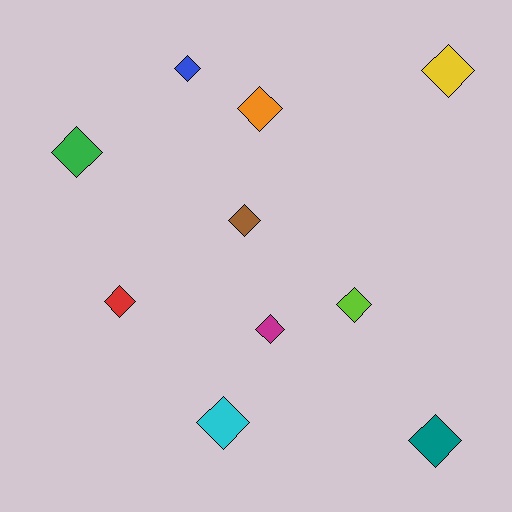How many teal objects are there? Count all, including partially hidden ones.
There is 1 teal object.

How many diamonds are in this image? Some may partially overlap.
There are 10 diamonds.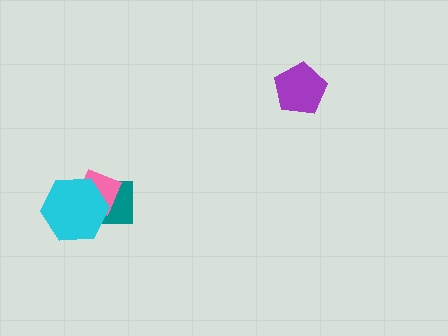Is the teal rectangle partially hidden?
Yes, it is partially covered by another shape.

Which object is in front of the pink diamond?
The cyan hexagon is in front of the pink diamond.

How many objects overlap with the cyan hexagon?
2 objects overlap with the cyan hexagon.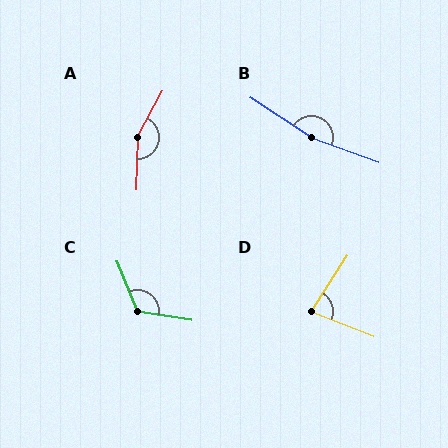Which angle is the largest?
B, at approximately 167 degrees.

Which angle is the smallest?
D, at approximately 79 degrees.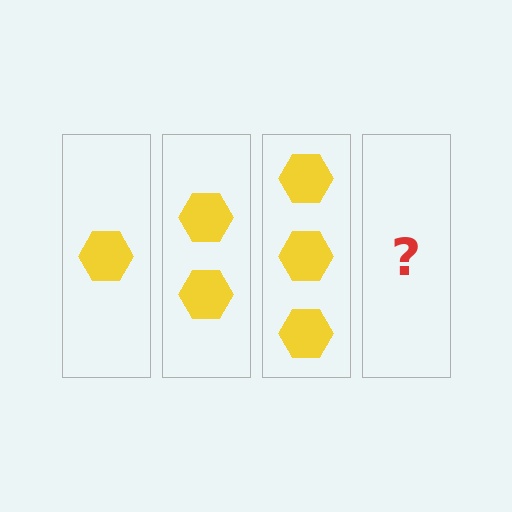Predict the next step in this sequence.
The next step is 4 hexagons.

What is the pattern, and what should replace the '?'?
The pattern is that each step adds one more hexagon. The '?' should be 4 hexagons.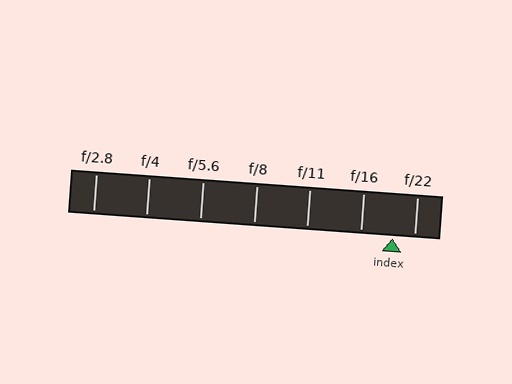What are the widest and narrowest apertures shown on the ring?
The widest aperture shown is f/2.8 and the narrowest is f/22.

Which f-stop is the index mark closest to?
The index mark is closest to f/22.